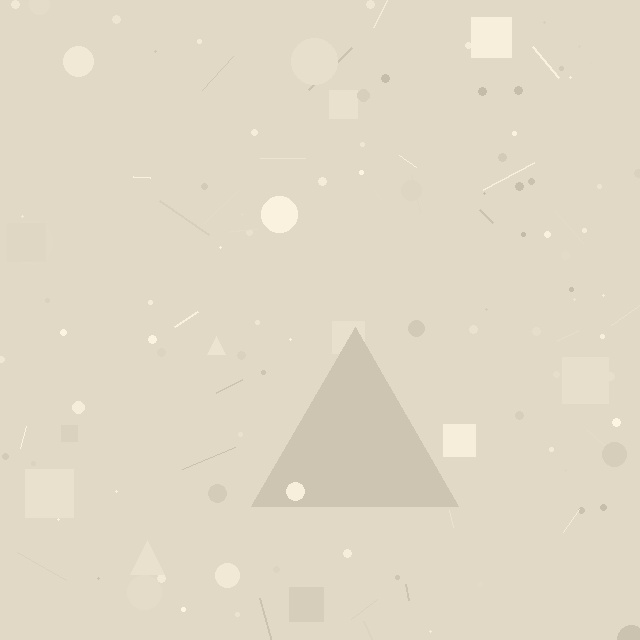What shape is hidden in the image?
A triangle is hidden in the image.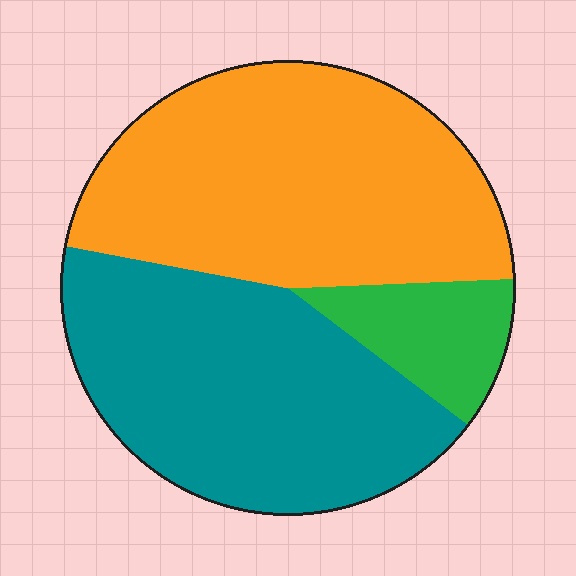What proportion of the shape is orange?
Orange takes up between a quarter and a half of the shape.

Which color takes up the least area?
Green, at roughly 10%.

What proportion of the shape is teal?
Teal covers roughly 45% of the shape.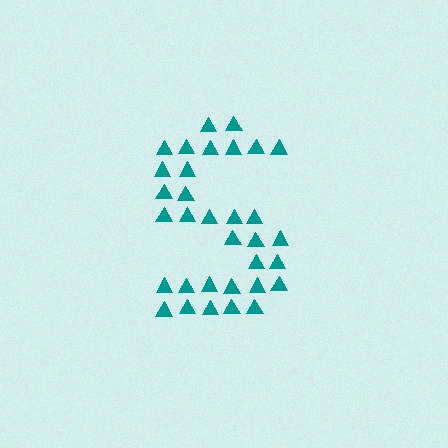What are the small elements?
The small elements are triangles.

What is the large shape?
The large shape is the letter S.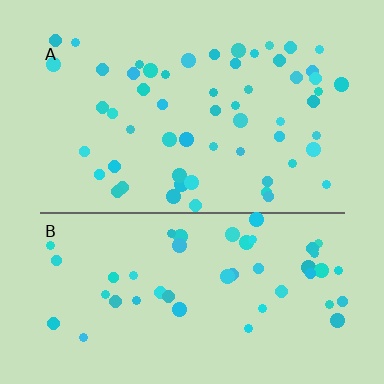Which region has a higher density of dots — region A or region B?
A (the top).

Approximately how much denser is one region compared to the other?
Approximately 1.2× — region A over region B.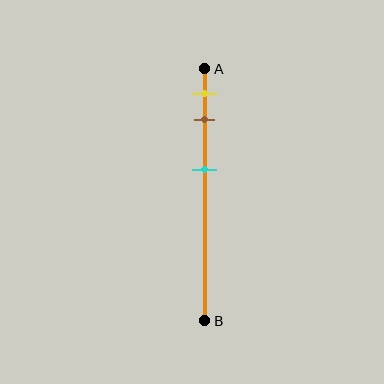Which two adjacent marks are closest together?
The yellow and brown marks are the closest adjacent pair.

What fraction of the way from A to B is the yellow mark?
The yellow mark is approximately 10% (0.1) of the way from A to B.